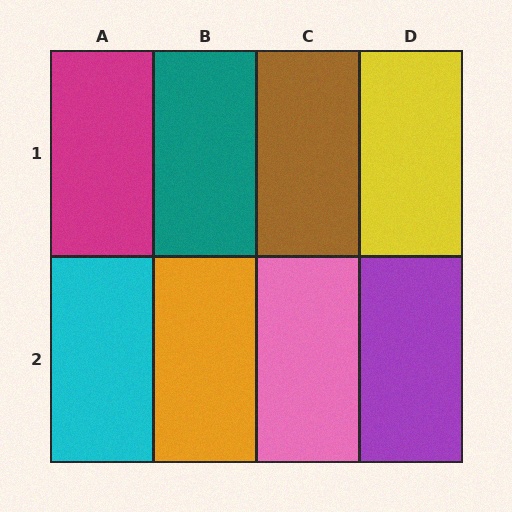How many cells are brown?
1 cell is brown.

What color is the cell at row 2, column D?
Purple.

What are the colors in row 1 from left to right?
Magenta, teal, brown, yellow.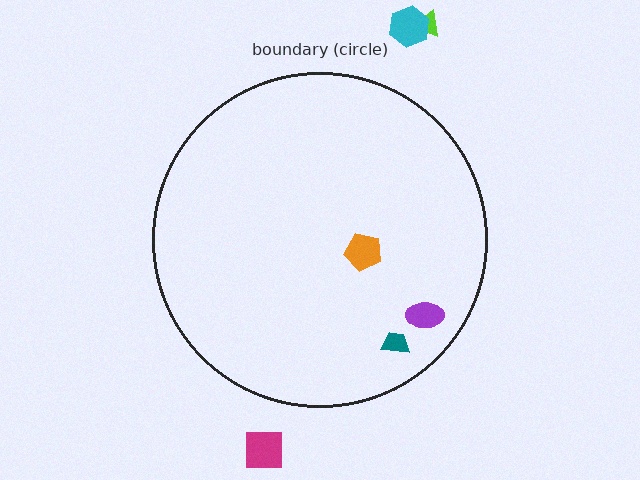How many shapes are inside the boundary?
3 inside, 3 outside.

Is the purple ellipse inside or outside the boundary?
Inside.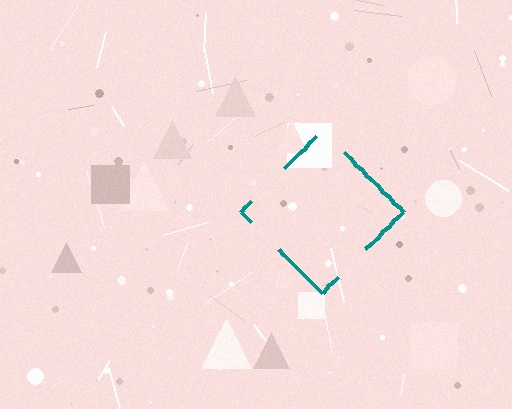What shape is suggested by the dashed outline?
The dashed outline suggests a diamond.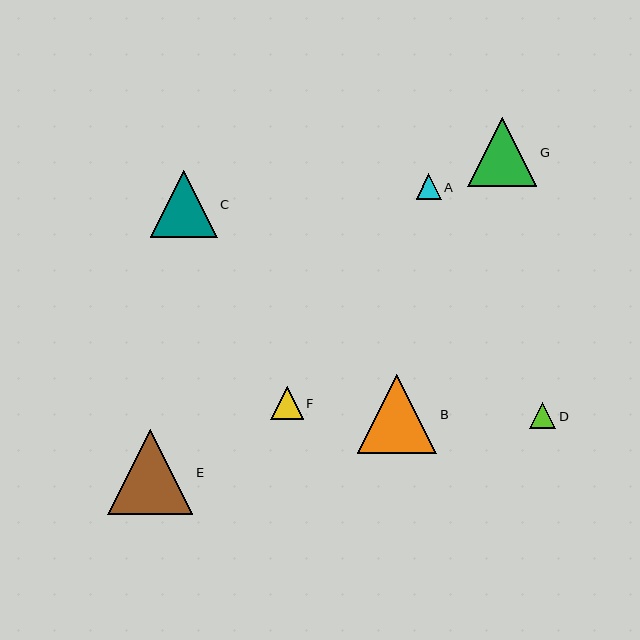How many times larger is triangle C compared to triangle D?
Triangle C is approximately 2.6 times the size of triangle D.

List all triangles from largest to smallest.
From largest to smallest: E, B, G, C, F, D, A.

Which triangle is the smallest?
Triangle A is the smallest with a size of approximately 25 pixels.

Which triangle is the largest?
Triangle E is the largest with a size of approximately 85 pixels.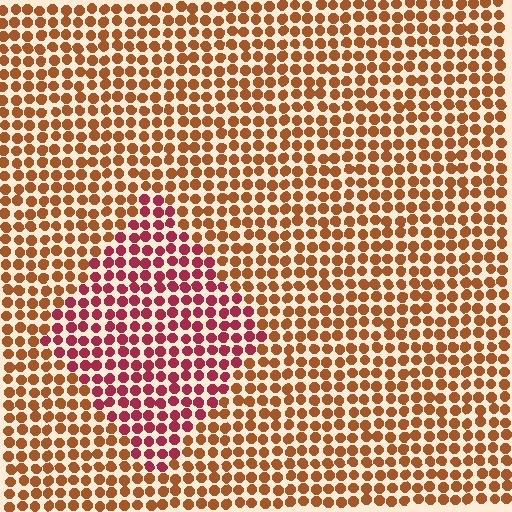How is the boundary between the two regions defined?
The boundary is defined purely by a slight shift in hue (about 38 degrees). Spacing, size, and orientation are identical on both sides.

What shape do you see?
I see a diamond.